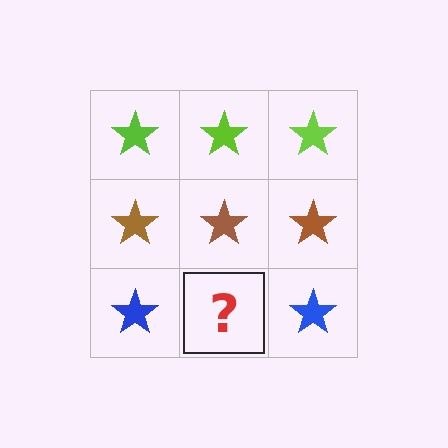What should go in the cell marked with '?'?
The missing cell should contain a blue star.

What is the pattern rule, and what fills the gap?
The rule is that each row has a consistent color. The gap should be filled with a blue star.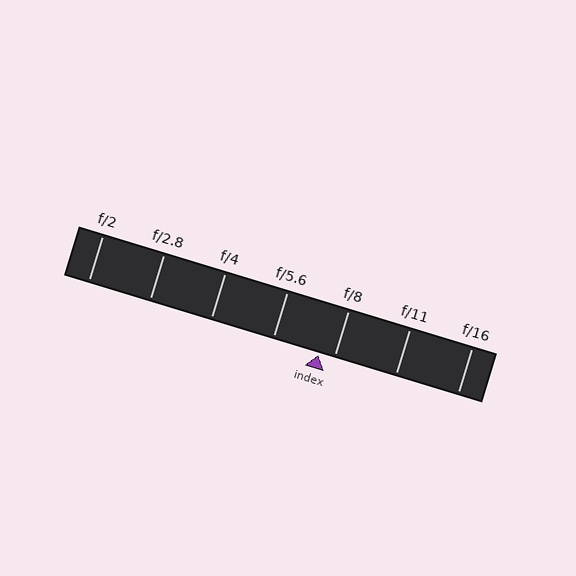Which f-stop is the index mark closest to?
The index mark is closest to f/8.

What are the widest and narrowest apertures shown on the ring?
The widest aperture shown is f/2 and the narrowest is f/16.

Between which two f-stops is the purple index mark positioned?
The index mark is between f/5.6 and f/8.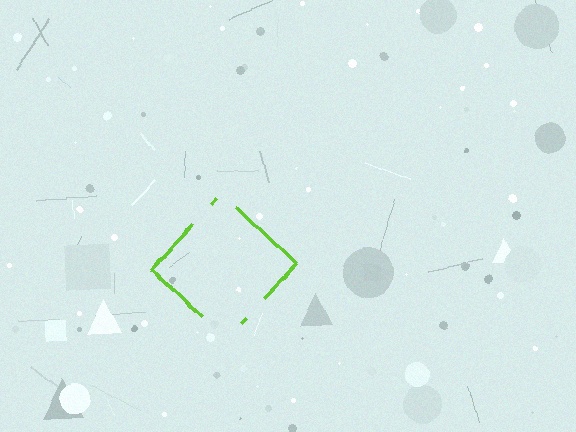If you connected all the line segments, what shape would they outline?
They would outline a diamond.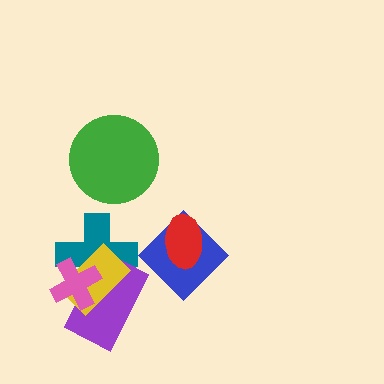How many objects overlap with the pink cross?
3 objects overlap with the pink cross.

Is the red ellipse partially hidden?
No, no other shape covers it.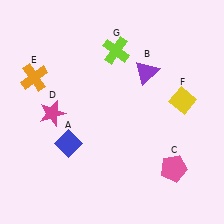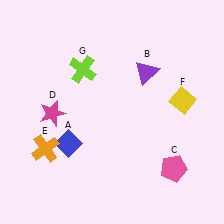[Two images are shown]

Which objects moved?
The objects that moved are: the orange cross (E), the lime cross (G).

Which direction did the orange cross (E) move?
The orange cross (E) moved down.